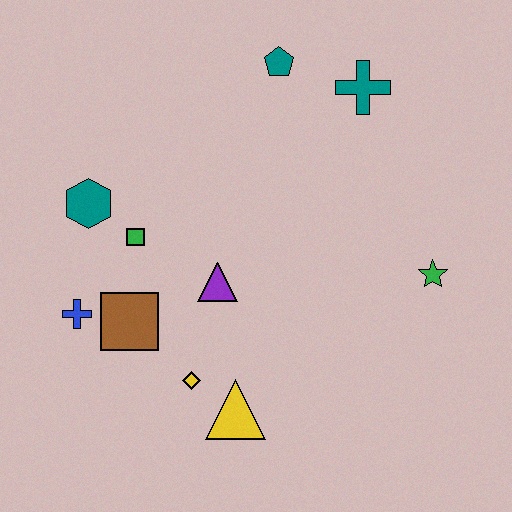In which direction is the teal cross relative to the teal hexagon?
The teal cross is to the right of the teal hexagon.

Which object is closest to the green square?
The teal hexagon is closest to the green square.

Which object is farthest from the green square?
The green star is farthest from the green square.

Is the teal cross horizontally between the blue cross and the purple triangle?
No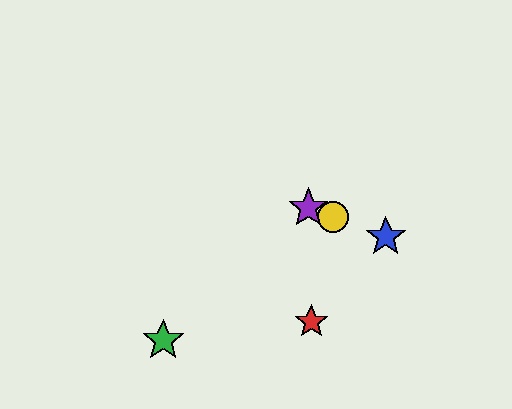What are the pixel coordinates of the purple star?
The purple star is at (308, 208).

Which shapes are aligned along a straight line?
The blue star, the yellow circle, the purple star are aligned along a straight line.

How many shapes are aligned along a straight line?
3 shapes (the blue star, the yellow circle, the purple star) are aligned along a straight line.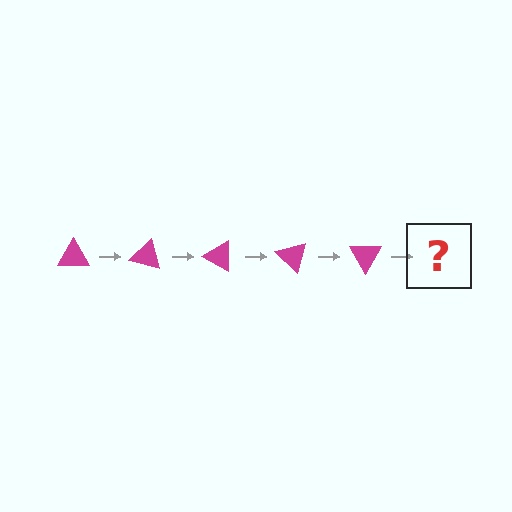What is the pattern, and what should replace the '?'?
The pattern is that the triangle rotates 15 degrees each step. The '?' should be a magenta triangle rotated 75 degrees.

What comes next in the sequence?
The next element should be a magenta triangle rotated 75 degrees.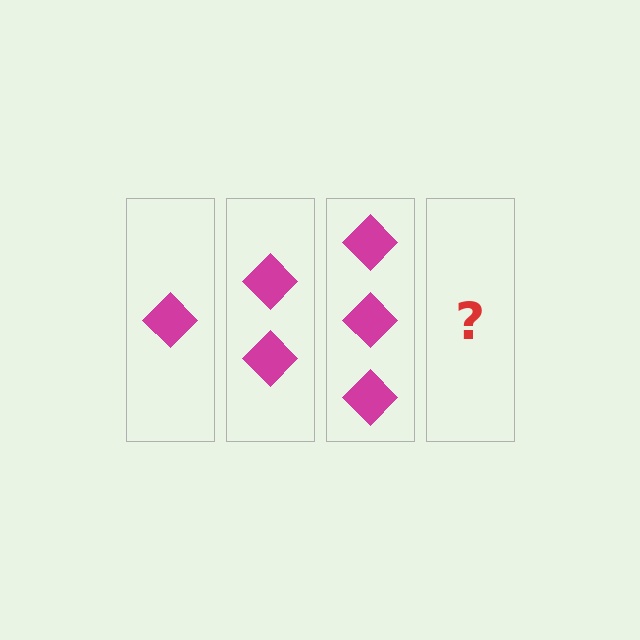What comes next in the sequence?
The next element should be 4 diamonds.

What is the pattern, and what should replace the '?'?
The pattern is that each step adds one more diamond. The '?' should be 4 diamonds.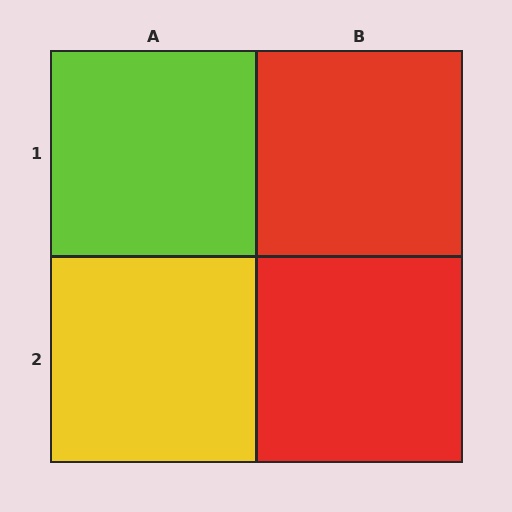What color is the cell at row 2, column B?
Red.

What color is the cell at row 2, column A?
Yellow.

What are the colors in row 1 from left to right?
Lime, red.